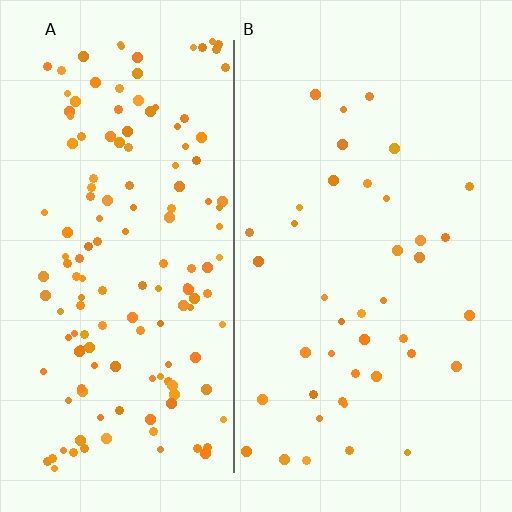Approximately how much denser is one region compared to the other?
Approximately 3.8× — region A over region B.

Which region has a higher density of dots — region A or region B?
A (the left).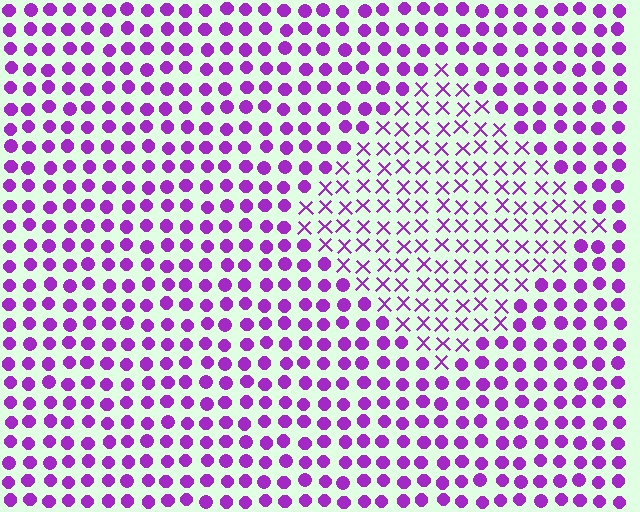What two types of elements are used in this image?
The image uses X marks inside the diamond region and circles outside it.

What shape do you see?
I see a diamond.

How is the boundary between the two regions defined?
The boundary is defined by a change in element shape: X marks inside vs. circles outside. All elements share the same color and spacing.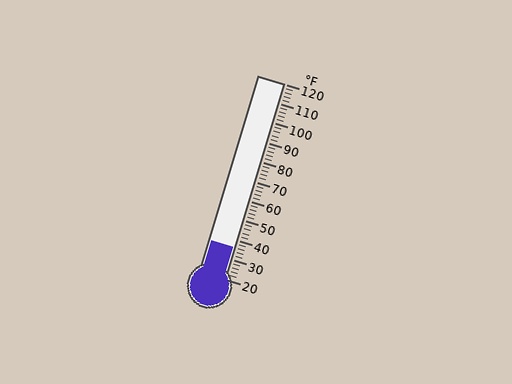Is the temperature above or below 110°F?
The temperature is below 110°F.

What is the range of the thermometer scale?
The thermometer scale ranges from 20°F to 120°F.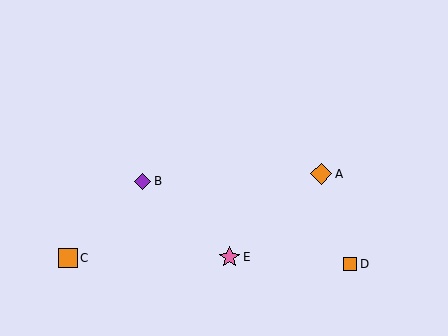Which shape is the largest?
The orange diamond (labeled A) is the largest.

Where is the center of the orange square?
The center of the orange square is at (350, 264).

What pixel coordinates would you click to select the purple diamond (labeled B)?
Click at (143, 181) to select the purple diamond B.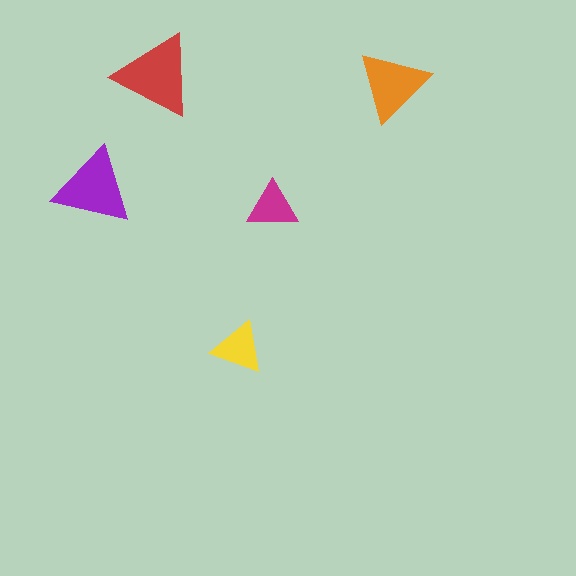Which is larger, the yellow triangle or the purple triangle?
The purple one.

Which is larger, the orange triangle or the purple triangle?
The purple one.